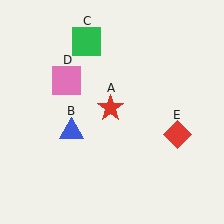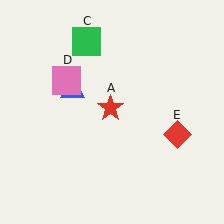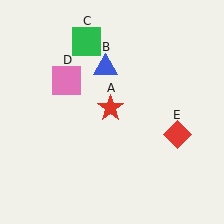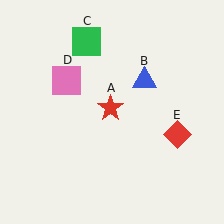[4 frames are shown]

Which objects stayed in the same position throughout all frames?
Red star (object A) and green square (object C) and pink square (object D) and red diamond (object E) remained stationary.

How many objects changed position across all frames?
1 object changed position: blue triangle (object B).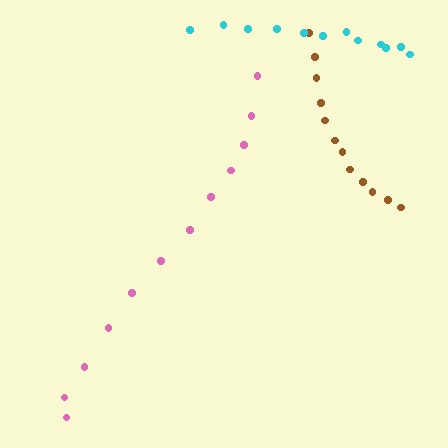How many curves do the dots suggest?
There are 3 distinct paths.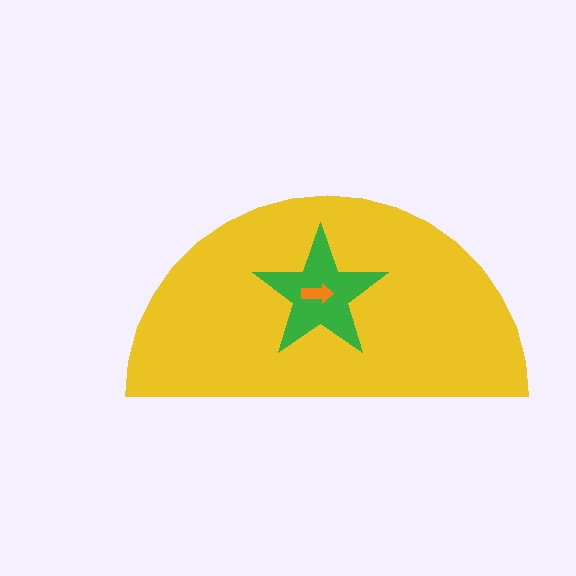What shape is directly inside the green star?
The orange arrow.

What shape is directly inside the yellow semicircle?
The green star.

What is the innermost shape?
The orange arrow.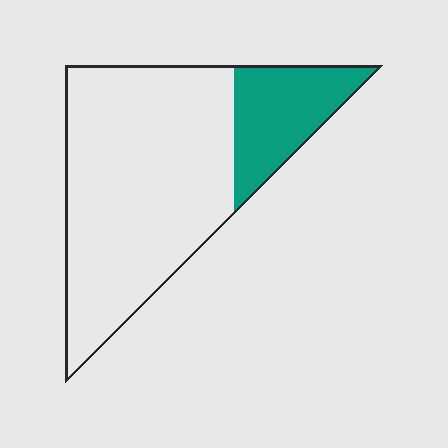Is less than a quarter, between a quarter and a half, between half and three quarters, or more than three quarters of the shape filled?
Less than a quarter.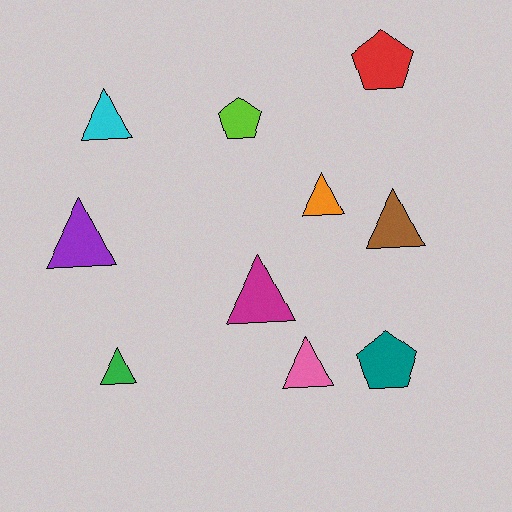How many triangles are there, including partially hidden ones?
There are 7 triangles.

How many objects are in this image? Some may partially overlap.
There are 10 objects.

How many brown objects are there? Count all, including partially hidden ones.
There is 1 brown object.